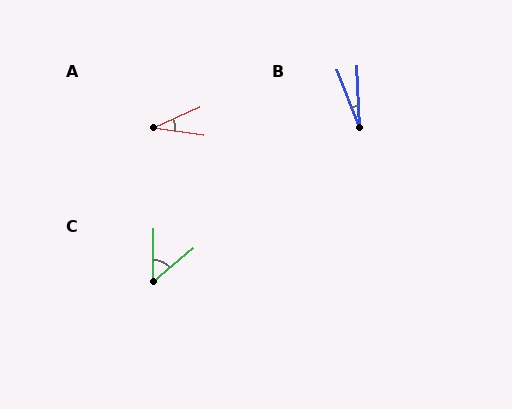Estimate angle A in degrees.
Approximately 32 degrees.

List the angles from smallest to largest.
B (19°), A (32°), C (50°).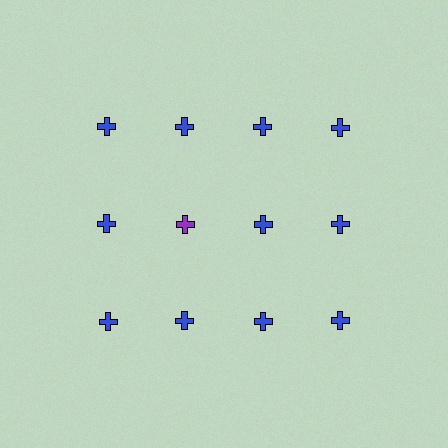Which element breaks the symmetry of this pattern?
The purple cross in the second row, second from left column breaks the symmetry. All other shapes are blue crosses.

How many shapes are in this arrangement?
There are 12 shapes arranged in a grid pattern.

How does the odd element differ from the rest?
It has a different color: purple instead of blue.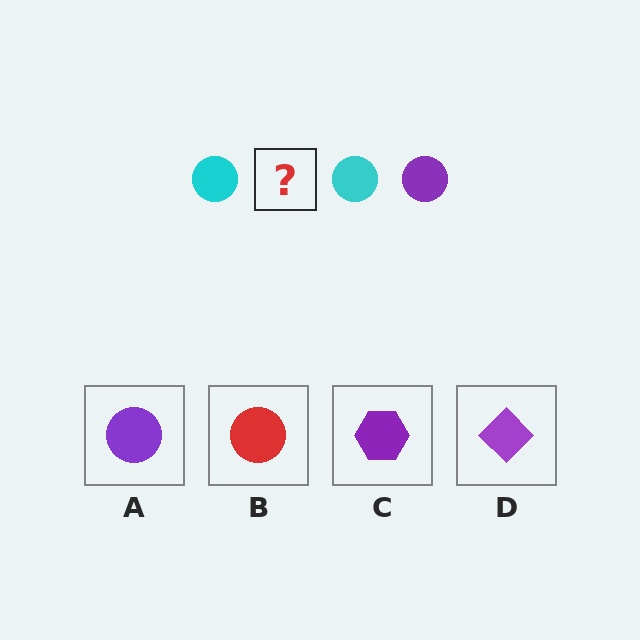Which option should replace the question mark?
Option A.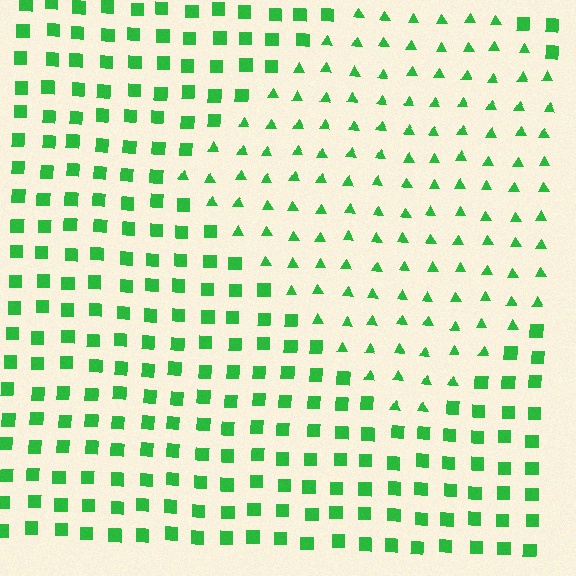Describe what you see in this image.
The image is filled with small green elements arranged in a uniform grid. A diamond-shaped region contains triangles, while the surrounding area contains squares. The boundary is defined purely by the change in element shape.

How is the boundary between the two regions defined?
The boundary is defined by a change in element shape: triangles inside vs. squares outside. All elements share the same color and spacing.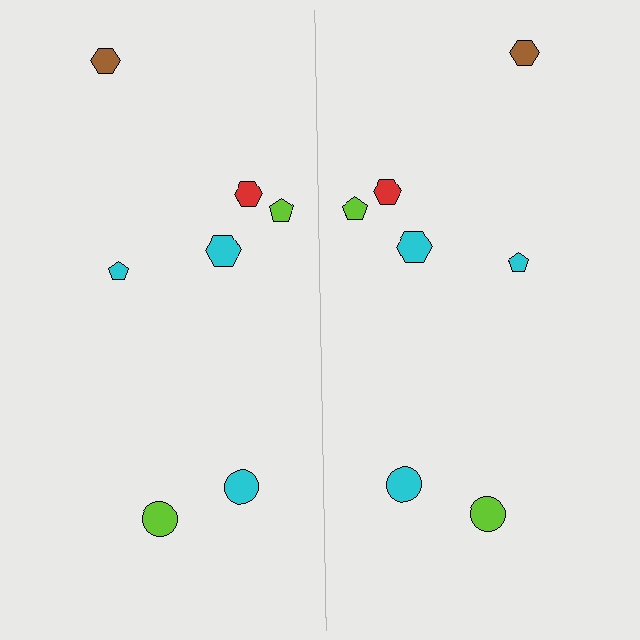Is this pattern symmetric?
Yes, this pattern has bilateral (reflection) symmetry.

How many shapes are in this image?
There are 14 shapes in this image.